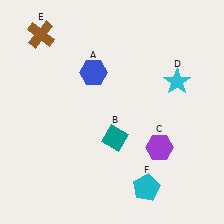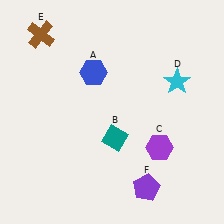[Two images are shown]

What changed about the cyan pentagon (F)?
In Image 1, F is cyan. In Image 2, it changed to purple.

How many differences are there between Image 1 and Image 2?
There is 1 difference between the two images.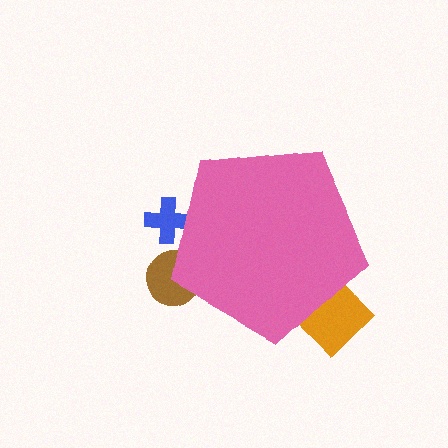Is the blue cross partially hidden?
Yes, the blue cross is partially hidden behind the pink pentagon.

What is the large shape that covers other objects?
A pink pentagon.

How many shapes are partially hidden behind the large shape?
3 shapes are partially hidden.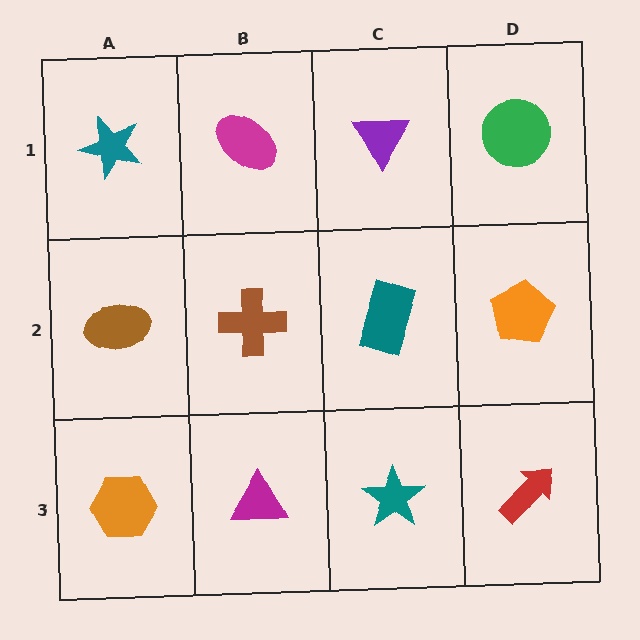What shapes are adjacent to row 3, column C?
A teal rectangle (row 2, column C), a magenta triangle (row 3, column B), a red arrow (row 3, column D).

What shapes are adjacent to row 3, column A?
A brown ellipse (row 2, column A), a magenta triangle (row 3, column B).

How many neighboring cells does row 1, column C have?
3.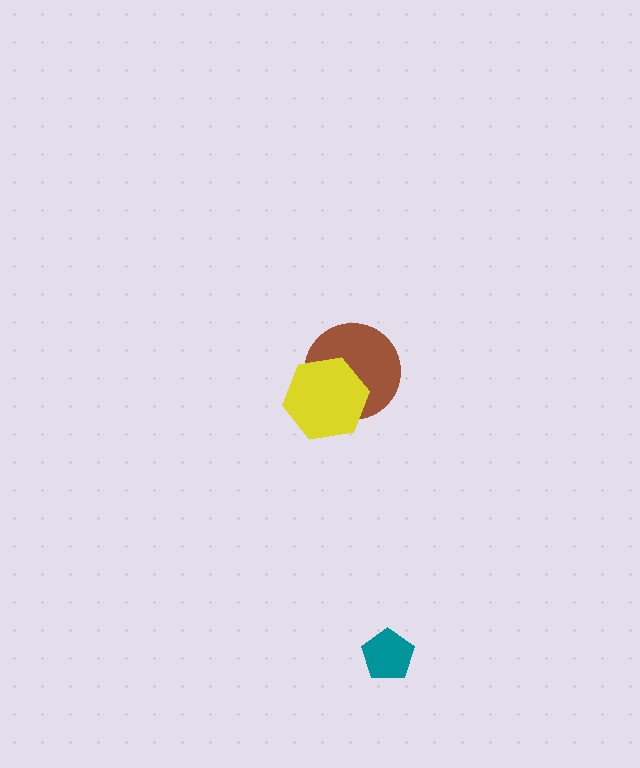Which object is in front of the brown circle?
The yellow hexagon is in front of the brown circle.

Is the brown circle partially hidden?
Yes, it is partially covered by another shape.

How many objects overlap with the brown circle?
1 object overlaps with the brown circle.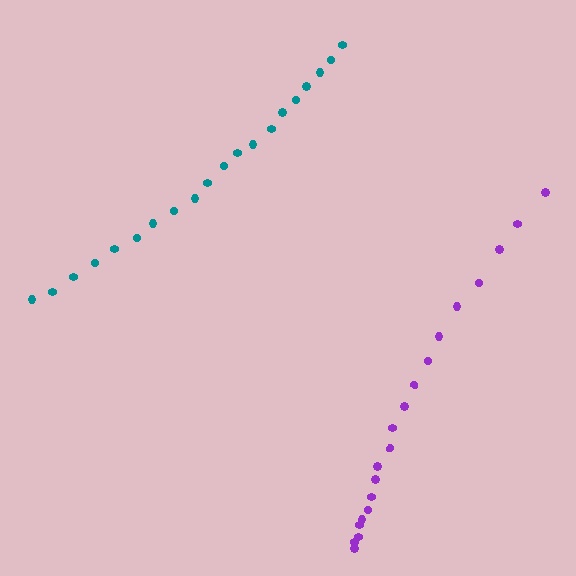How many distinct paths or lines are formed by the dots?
There are 2 distinct paths.